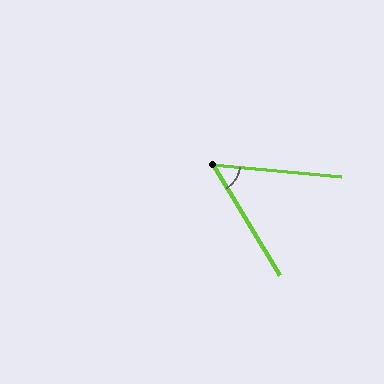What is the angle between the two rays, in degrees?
Approximately 53 degrees.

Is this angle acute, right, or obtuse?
It is acute.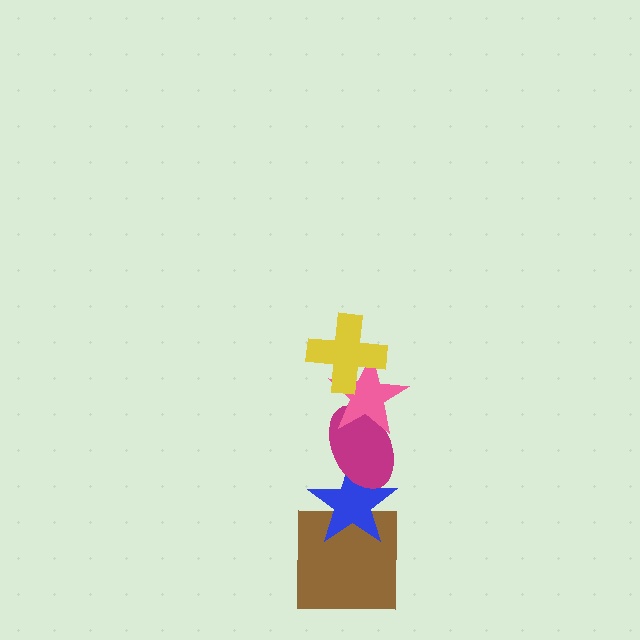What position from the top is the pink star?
The pink star is 2nd from the top.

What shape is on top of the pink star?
The yellow cross is on top of the pink star.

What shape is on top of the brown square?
The blue star is on top of the brown square.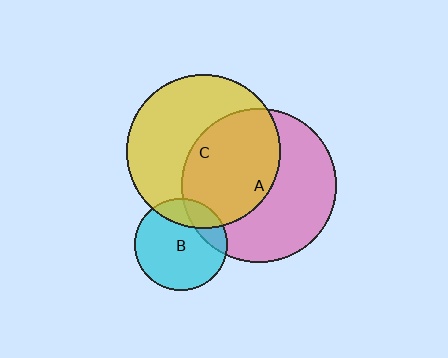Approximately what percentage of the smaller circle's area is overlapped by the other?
Approximately 20%.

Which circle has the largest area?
Circle C (yellow).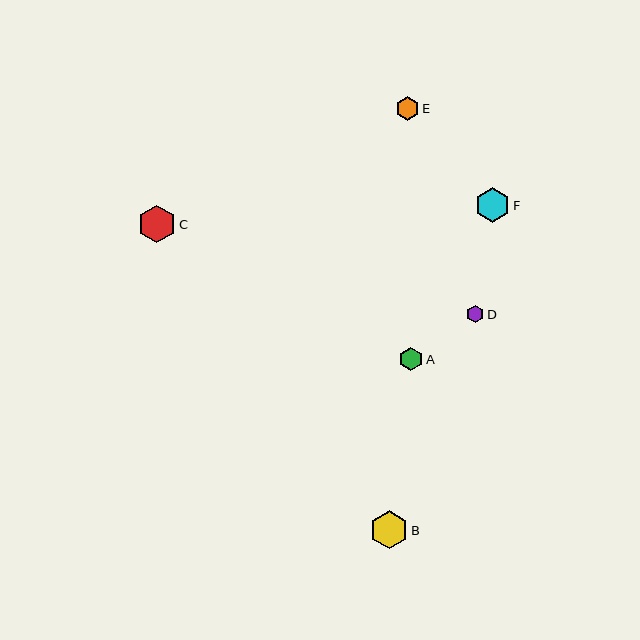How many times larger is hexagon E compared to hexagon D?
Hexagon E is approximately 1.4 times the size of hexagon D.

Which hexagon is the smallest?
Hexagon D is the smallest with a size of approximately 17 pixels.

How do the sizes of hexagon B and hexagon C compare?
Hexagon B and hexagon C are approximately the same size.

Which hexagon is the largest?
Hexagon B is the largest with a size of approximately 38 pixels.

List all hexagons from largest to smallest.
From largest to smallest: B, C, F, E, A, D.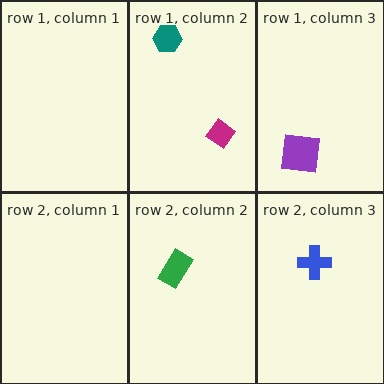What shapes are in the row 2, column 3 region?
The blue cross.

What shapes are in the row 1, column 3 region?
The purple square.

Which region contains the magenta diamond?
The row 1, column 2 region.